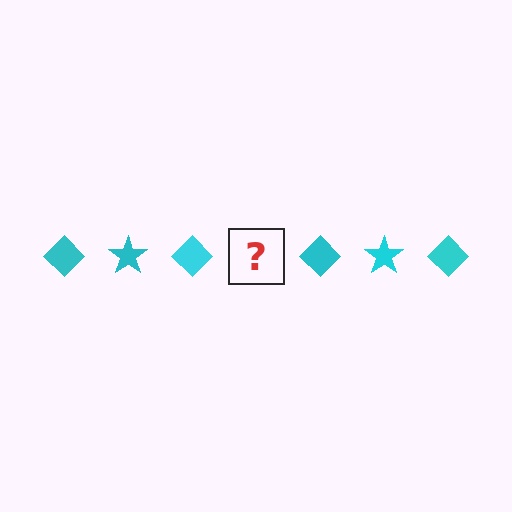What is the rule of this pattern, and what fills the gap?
The rule is that the pattern cycles through diamond, star shapes in cyan. The gap should be filled with a cyan star.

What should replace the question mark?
The question mark should be replaced with a cyan star.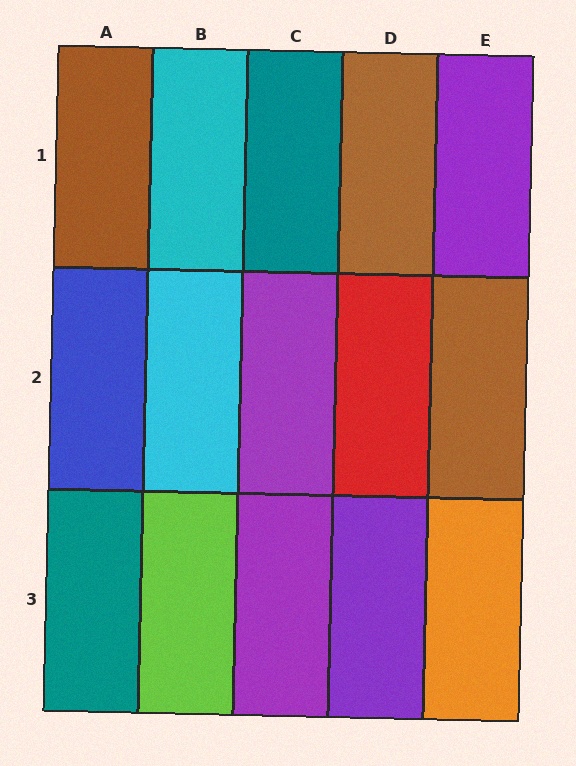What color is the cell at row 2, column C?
Purple.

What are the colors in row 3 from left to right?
Teal, lime, purple, purple, orange.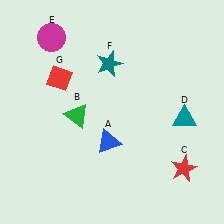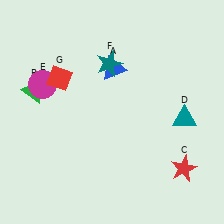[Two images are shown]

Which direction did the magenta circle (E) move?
The magenta circle (E) moved down.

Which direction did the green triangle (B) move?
The green triangle (B) moved left.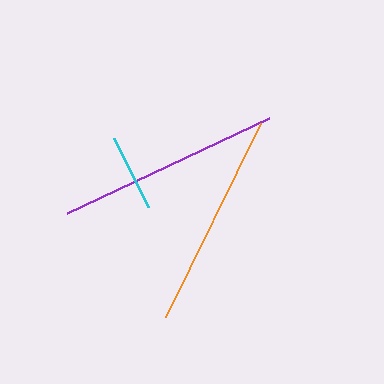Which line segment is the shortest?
The cyan line is the shortest at approximately 76 pixels.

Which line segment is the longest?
The purple line is the longest at approximately 223 pixels.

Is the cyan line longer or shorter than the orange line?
The orange line is longer than the cyan line.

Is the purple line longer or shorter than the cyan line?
The purple line is longer than the cyan line.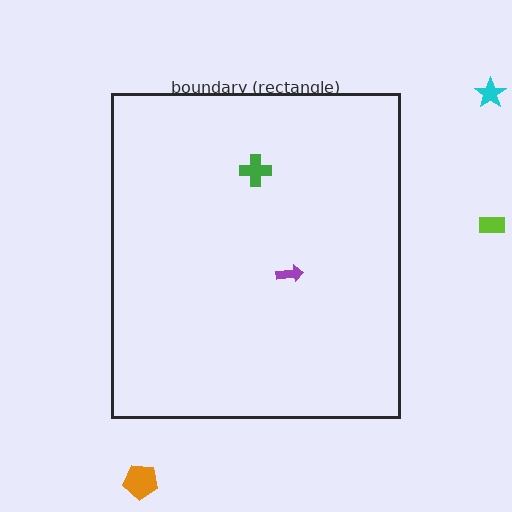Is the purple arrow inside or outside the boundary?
Inside.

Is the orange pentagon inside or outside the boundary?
Outside.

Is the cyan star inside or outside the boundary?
Outside.